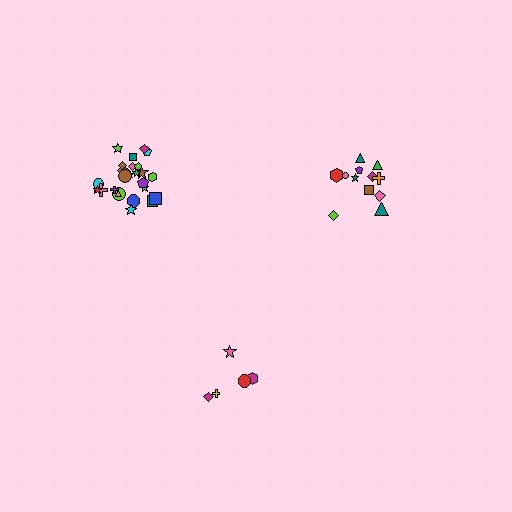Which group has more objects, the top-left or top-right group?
The top-left group.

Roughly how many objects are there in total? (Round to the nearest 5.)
Roughly 40 objects in total.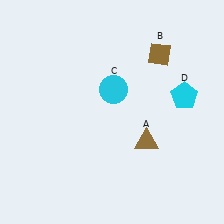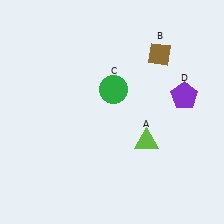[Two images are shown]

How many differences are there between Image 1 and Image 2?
There are 3 differences between the two images.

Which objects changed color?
A changed from brown to lime. C changed from cyan to green. D changed from cyan to purple.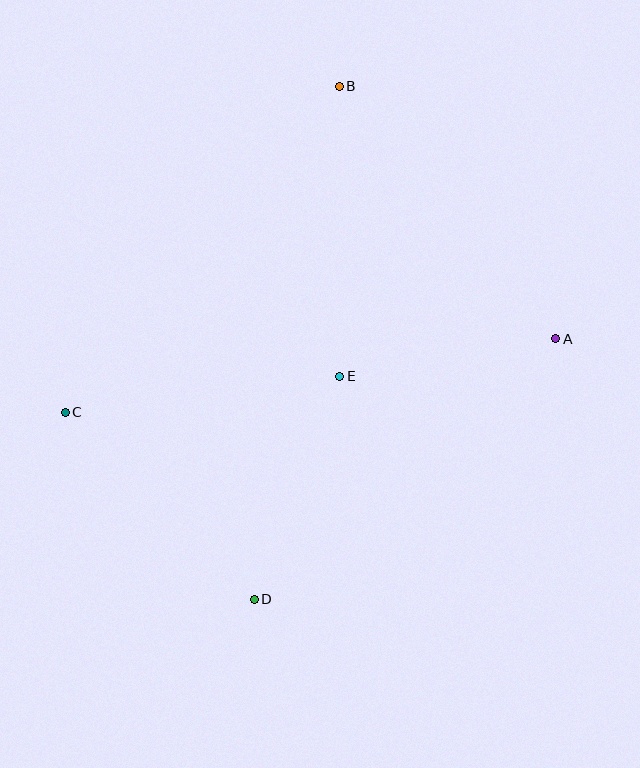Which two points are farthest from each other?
Points B and D are farthest from each other.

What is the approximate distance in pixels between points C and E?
The distance between C and E is approximately 277 pixels.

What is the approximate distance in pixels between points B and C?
The distance between B and C is approximately 426 pixels.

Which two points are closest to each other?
Points A and E are closest to each other.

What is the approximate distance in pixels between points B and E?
The distance between B and E is approximately 290 pixels.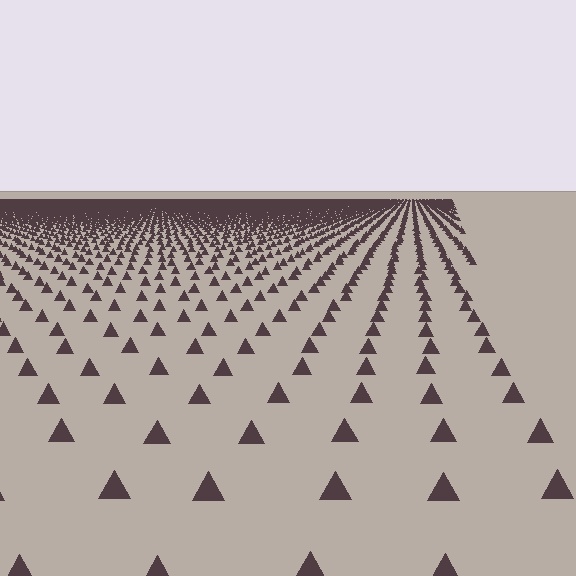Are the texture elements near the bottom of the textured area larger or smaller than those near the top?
Larger. Near the bottom, elements are closer to the viewer and appear at a bigger on-screen size.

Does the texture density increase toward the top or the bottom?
Density increases toward the top.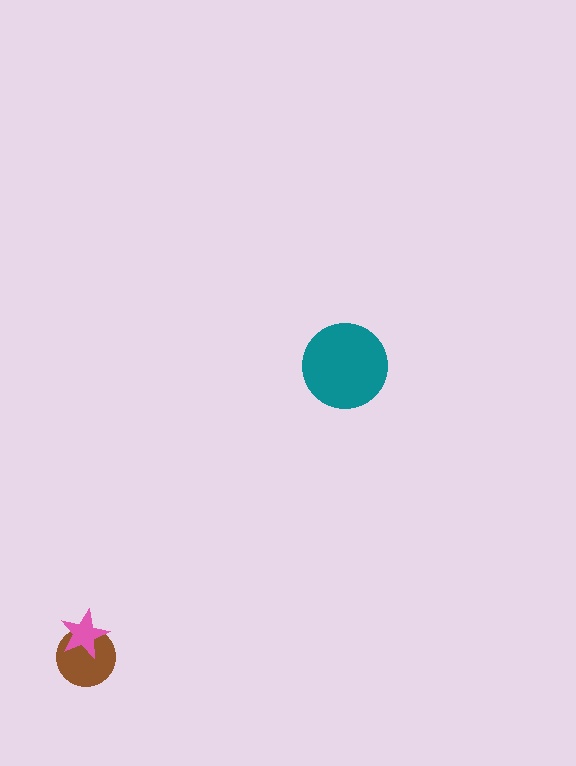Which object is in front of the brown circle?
The pink star is in front of the brown circle.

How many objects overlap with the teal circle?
0 objects overlap with the teal circle.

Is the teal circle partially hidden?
No, no other shape covers it.